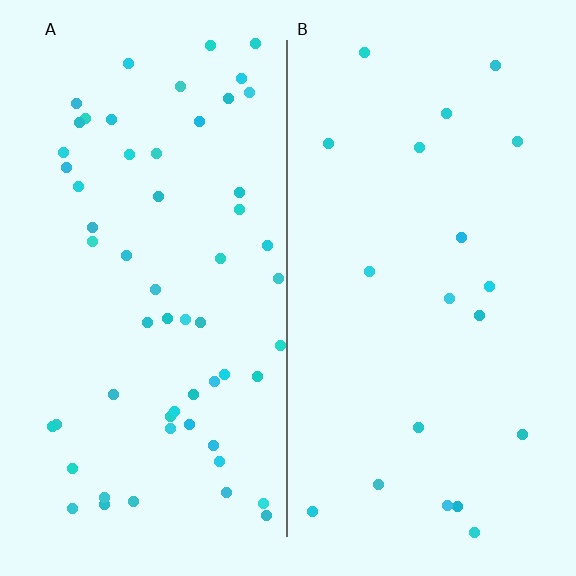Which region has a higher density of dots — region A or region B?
A (the left).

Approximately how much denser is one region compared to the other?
Approximately 3.0× — region A over region B.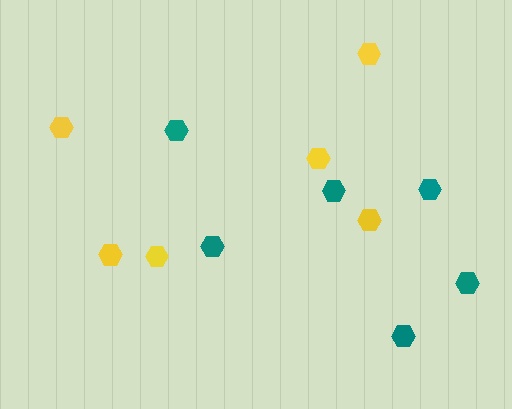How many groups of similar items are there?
There are 2 groups: one group of teal hexagons (6) and one group of yellow hexagons (6).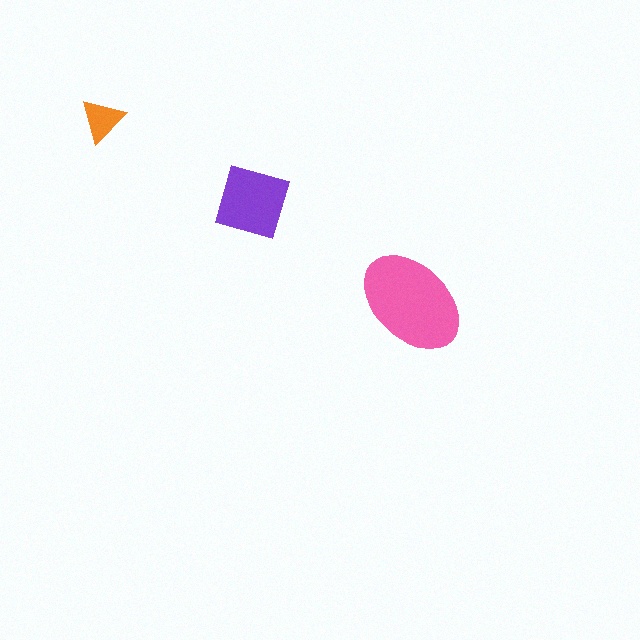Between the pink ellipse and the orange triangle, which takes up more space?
The pink ellipse.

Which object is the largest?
The pink ellipse.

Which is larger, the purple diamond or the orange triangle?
The purple diamond.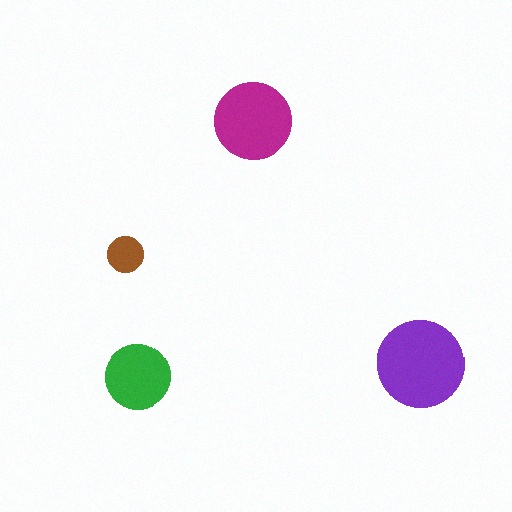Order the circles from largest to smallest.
the purple one, the magenta one, the green one, the brown one.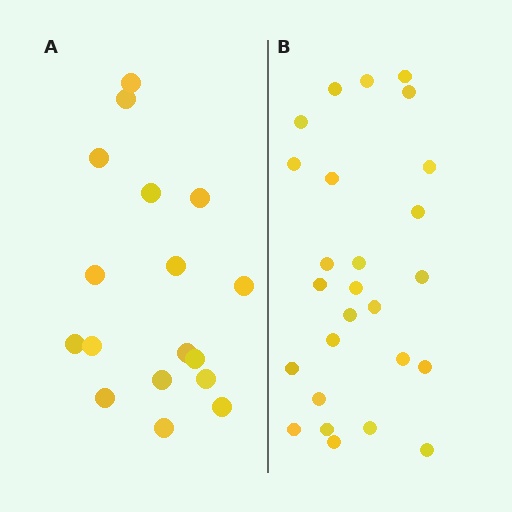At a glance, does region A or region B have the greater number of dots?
Region B (the right region) has more dots.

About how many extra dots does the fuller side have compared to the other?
Region B has roughly 8 or so more dots than region A.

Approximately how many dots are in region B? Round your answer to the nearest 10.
About 30 dots. (The exact count is 26, which rounds to 30.)